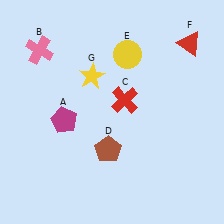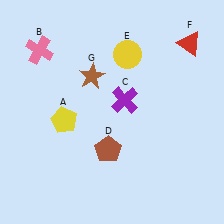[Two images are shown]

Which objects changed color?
A changed from magenta to yellow. C changed from red to purple. G changed from yellow to brown.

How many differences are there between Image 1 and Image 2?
There are 3 differences between the two images.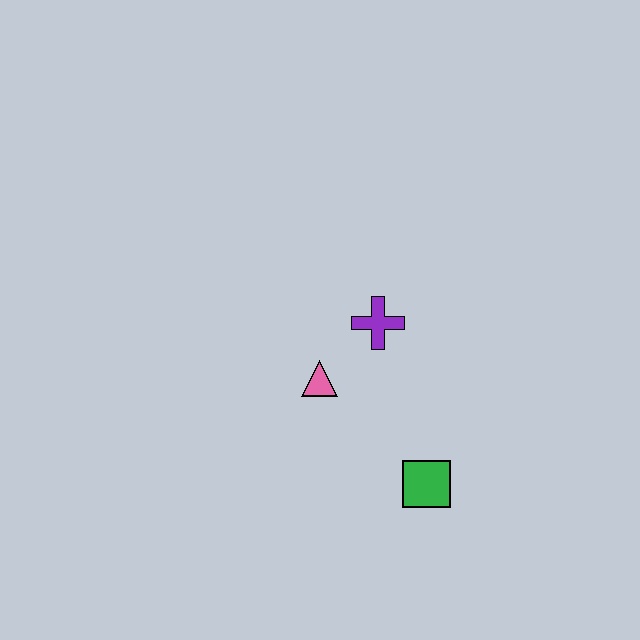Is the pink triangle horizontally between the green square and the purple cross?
No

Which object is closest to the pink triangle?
The purple cross is closest to the pink triangle.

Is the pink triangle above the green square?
Yes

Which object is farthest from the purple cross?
The green square is farthest from the purple cross.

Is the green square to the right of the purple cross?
Yes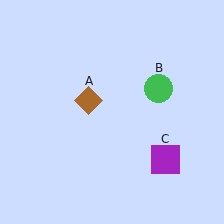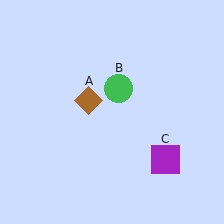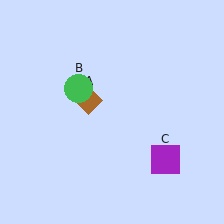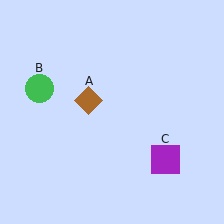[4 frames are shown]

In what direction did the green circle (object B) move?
The green circle (object B) moved left.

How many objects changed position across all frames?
1 object changed position: green circle (object B).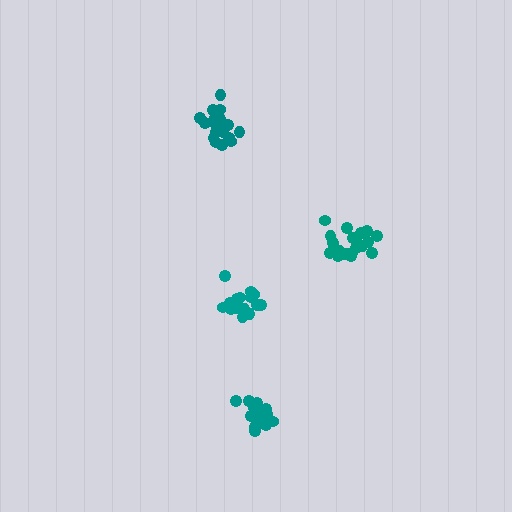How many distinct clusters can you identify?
There are 4 distinct clusters.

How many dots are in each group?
Group 1: 19 dots, Group 2: 20 dots, Group 3: 18 dots, Group 4: 15 dots (72 total).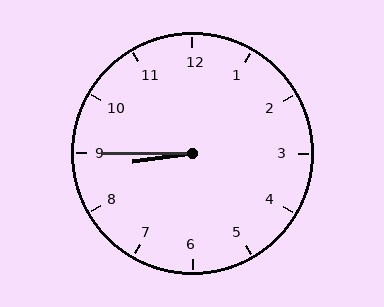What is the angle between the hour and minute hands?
Approximately 8 degrees.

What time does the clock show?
8:45.